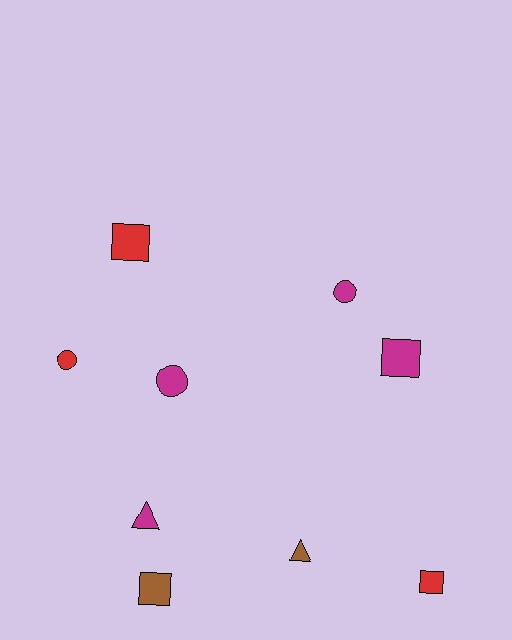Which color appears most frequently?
Magenta, with 4 objects.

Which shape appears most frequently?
Square, with 4 objects.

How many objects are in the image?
There are 9 objects.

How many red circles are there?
There is 1 red circle.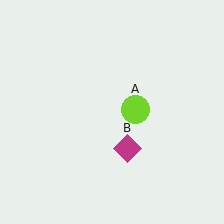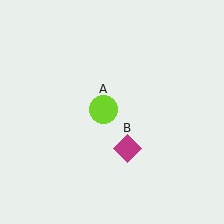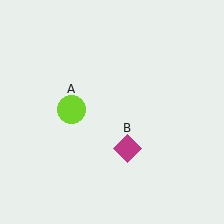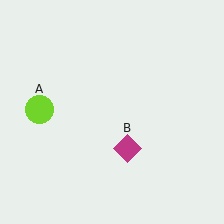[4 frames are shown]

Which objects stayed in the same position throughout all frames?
Magenta diamond (object B) remained stationary.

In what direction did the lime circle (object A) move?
The lime circle (object A) moved left.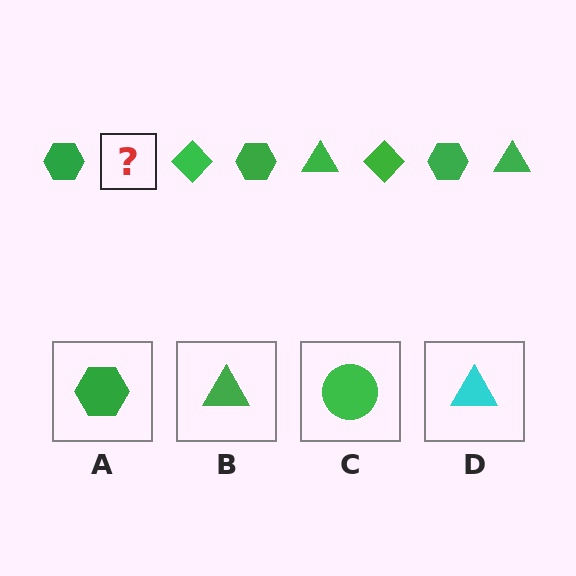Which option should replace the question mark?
Option B.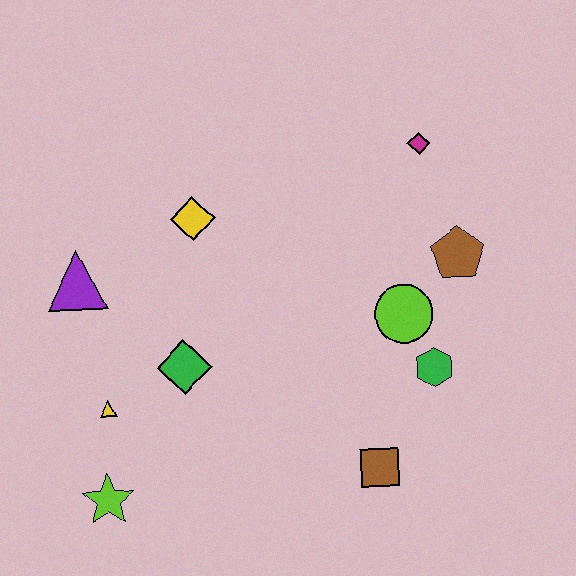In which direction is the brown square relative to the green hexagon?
The brown square is below the green hexagon.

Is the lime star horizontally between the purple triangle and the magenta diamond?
Yes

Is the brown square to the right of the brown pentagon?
No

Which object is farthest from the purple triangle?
The brown pentagon is farthest from the purple triangle.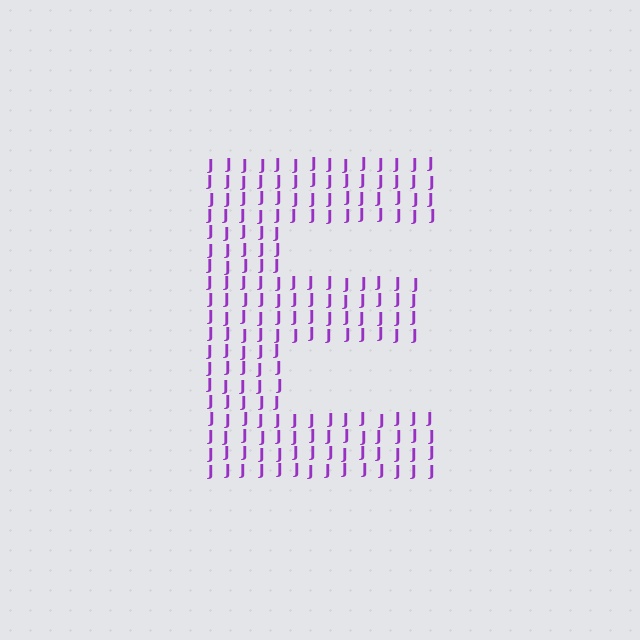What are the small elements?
The small elements are letter J's.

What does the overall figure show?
The overall figure shows the letter E.